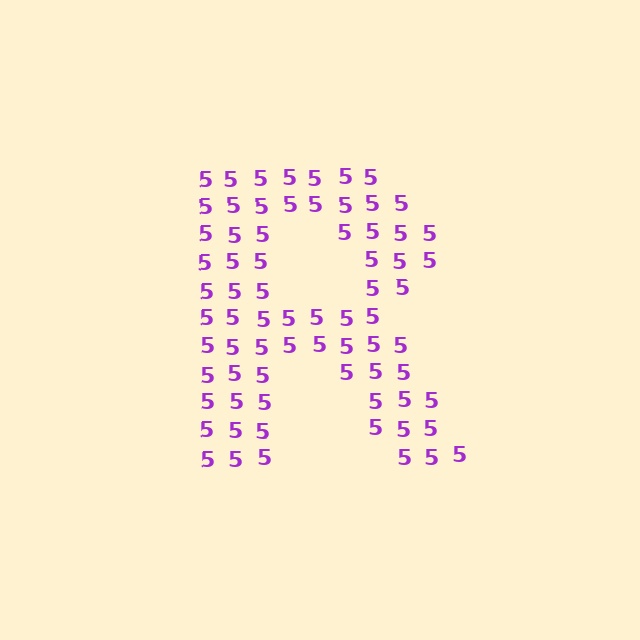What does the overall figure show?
The overall figure shows the letter R.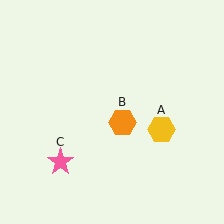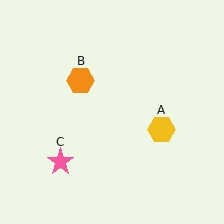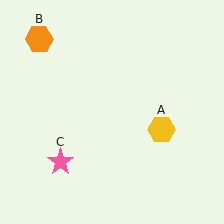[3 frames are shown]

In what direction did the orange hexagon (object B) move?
The orange hexagon (object B) moved up and to the left.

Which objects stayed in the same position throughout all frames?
Yellow hexagon (object A) and pink star (object C) remained stationary.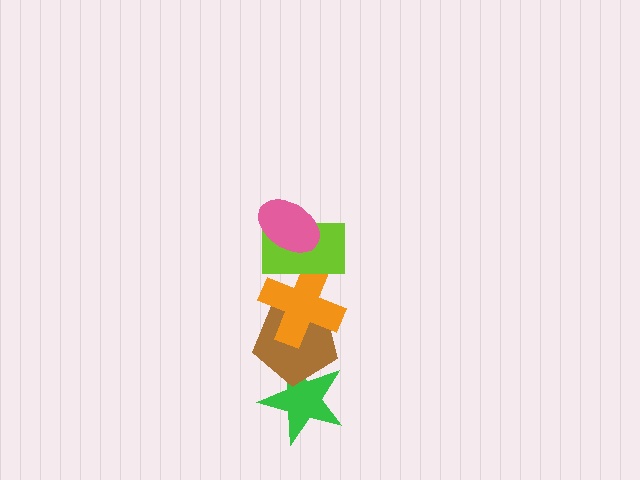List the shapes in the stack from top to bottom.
From top to bottom: the pink ellipse, the lime rectangle, the orange cross, the brown pentagon, the green star.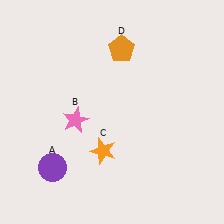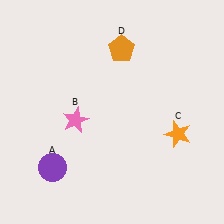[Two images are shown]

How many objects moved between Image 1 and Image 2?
1 object moved between the two images.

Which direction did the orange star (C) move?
The orange star (C) moved right.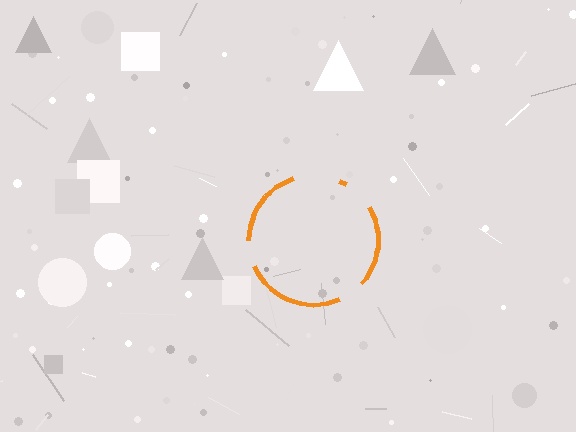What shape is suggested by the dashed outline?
The dashed outline suggests a circle.